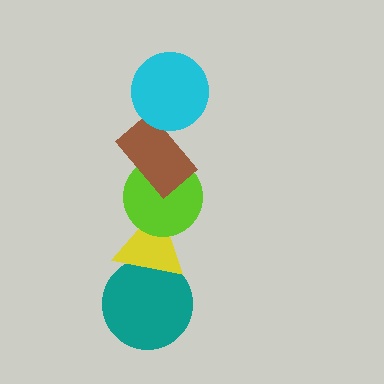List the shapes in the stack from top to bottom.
From top to bottom: the cyan circle, the brown rectangle, the lime circle, the yellow triangle, the teal circle.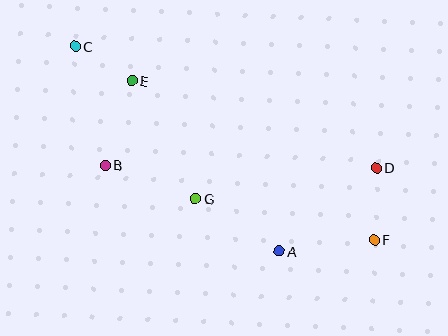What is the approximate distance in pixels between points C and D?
The distance between C and D is approximately 325 pixels.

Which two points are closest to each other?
Points C and E are closest to each other.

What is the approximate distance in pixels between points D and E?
The distance between D and E is approximately 259 pixels.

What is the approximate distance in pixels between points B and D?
The distance between B and D is approximately 271 pixels.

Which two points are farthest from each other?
Points C and F are farthest from each other.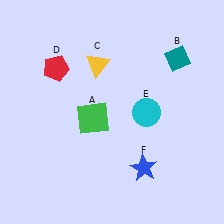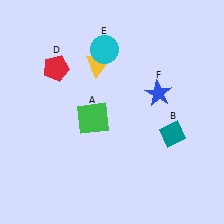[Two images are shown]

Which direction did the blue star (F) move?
The blue star (F) moved up.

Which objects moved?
The objects that moved are: the teal diamond (B), the cyan circle (E), the blue star (F).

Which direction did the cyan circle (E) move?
The cyan circle (E) moved up.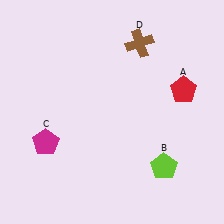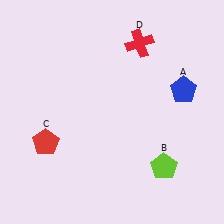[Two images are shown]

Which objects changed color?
A changed from red to blue. C changed from magenta to red. D changed from brown to red.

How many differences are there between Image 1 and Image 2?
There are 3 differences between the two images.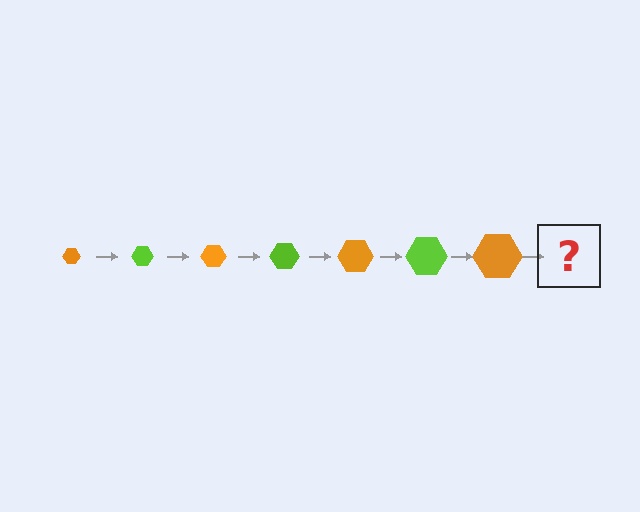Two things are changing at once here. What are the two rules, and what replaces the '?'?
The two rules are that the hexagon grows larger each step and the color cycles through orange and lime. The '?' should be a lime hexagon, larger than the previous one.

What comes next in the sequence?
The next element should be a lime hexagon, larger than the previous one.